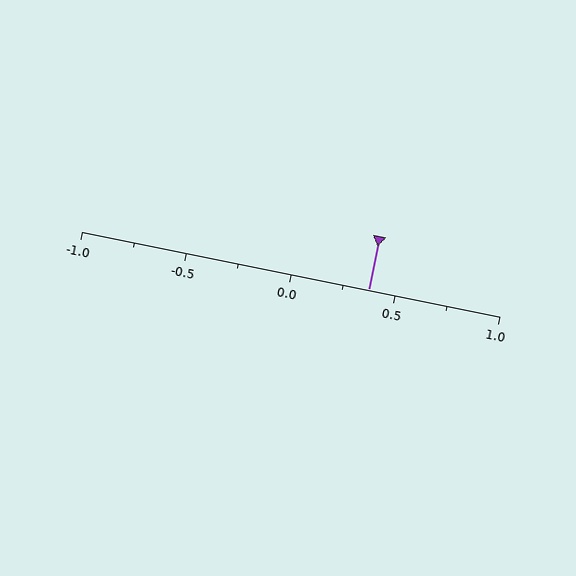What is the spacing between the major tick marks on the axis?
The major ticks are spaced 0.5 apart.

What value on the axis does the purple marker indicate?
The marker indicates approximately 0.38.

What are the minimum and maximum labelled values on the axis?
The axis runs from -1.0 to 1.0.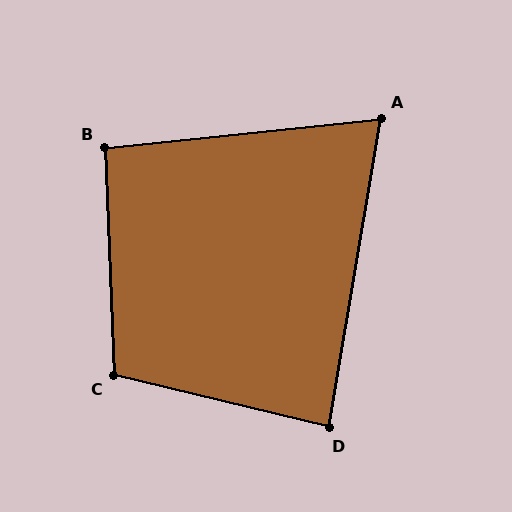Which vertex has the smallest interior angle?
A, at approximately 74 degrees.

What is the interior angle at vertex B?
Approximately 94 degrees (approximately right).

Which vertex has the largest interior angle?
C, at approximately 106 degrees.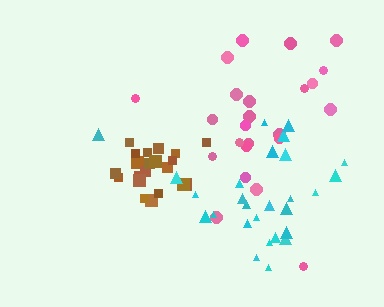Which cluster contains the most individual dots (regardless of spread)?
Cyan (27).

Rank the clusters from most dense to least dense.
brown, cyan, pink.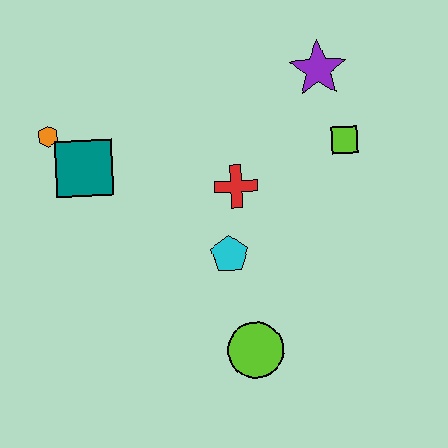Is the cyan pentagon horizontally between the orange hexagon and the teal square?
No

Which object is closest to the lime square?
The purple star is closest to the lime square.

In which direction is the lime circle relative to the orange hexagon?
The lime circle is below the orange hexagon.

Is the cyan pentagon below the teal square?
Yes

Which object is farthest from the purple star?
The lime circle is farthest from the purple star.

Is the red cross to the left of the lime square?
Yes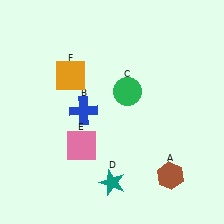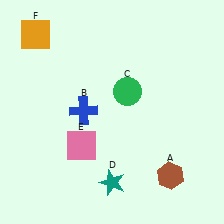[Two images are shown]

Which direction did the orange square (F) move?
The orange square (F) moved up.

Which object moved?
The orange square (F) moved up.